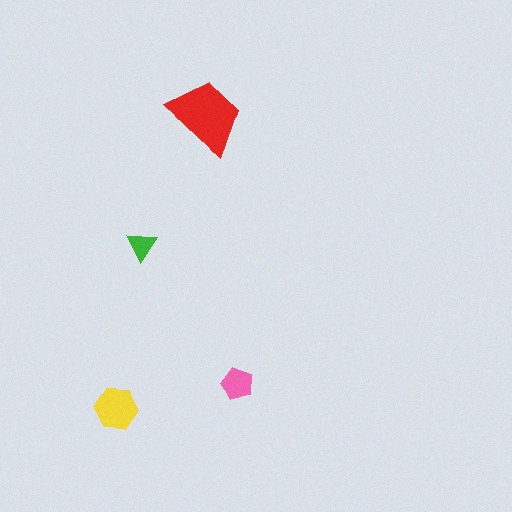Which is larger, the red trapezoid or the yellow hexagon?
The red trapezoid.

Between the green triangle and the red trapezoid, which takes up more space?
The red trapezoid.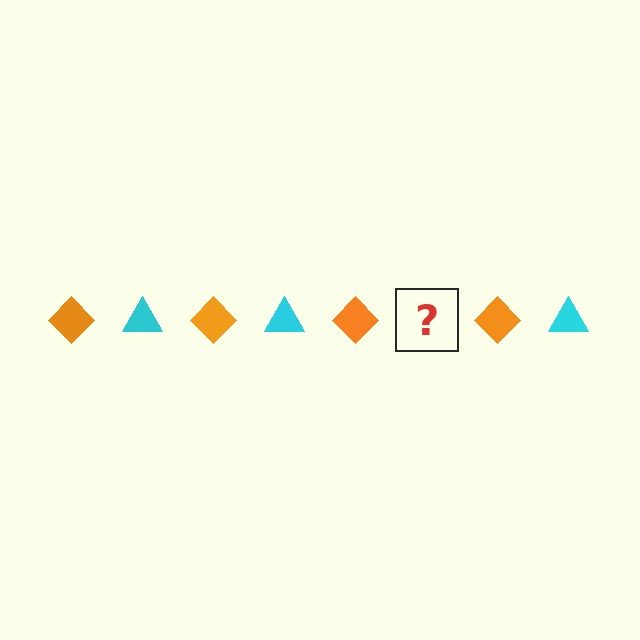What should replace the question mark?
The question mark should be replaced with a cyan triangle.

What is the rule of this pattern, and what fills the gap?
The rule is that the pattern alternates between orange diamond and cyan triangle. The gap should be filled with a cyan triangle.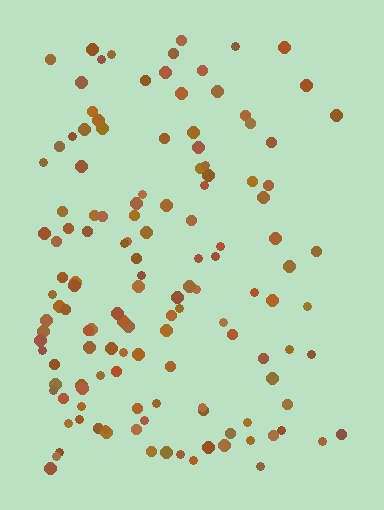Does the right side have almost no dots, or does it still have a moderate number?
Still a moderate number, just noticeably fewer than the left.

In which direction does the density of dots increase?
From right to left, with the left side densest.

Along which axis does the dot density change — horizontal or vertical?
Horizontal.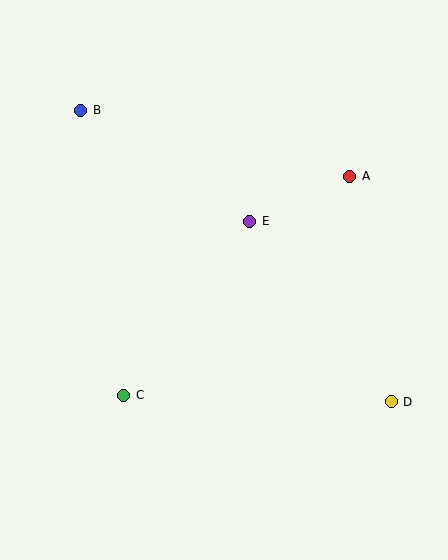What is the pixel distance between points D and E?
The distance between D and E is 230 pixels.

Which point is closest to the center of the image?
Point E at (250, 221) is closest to the center.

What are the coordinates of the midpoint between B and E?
The midpoint between B and E is at (165, 166).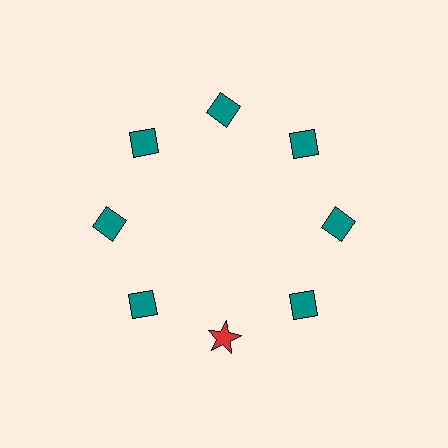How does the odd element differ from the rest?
It differs in both color (red instead of teal) and shape (star instead of diamond).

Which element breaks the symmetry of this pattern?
The red star at roughly the 6 o'clock position breaks the symmetry. All other shapes are teal diamonds.